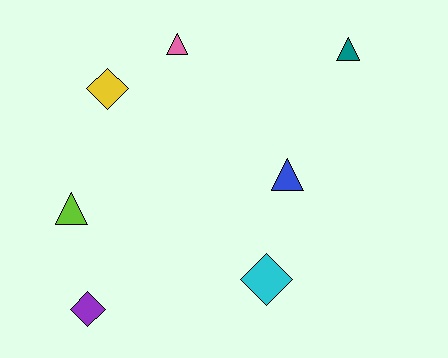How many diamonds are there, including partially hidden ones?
There are 3 diamonds.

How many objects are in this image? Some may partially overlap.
There are 7 objects.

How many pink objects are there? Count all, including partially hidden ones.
There is 1 pink object.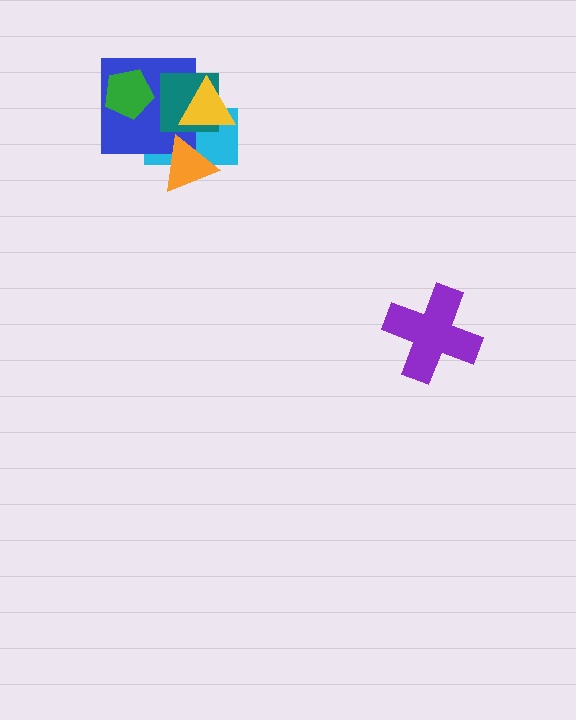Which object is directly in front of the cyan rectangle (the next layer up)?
The blue square is directly in front of the cyan rectangle.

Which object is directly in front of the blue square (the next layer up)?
The green pentagon is directly in front of the blue square.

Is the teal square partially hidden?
Yes, it is partially covered by another shape.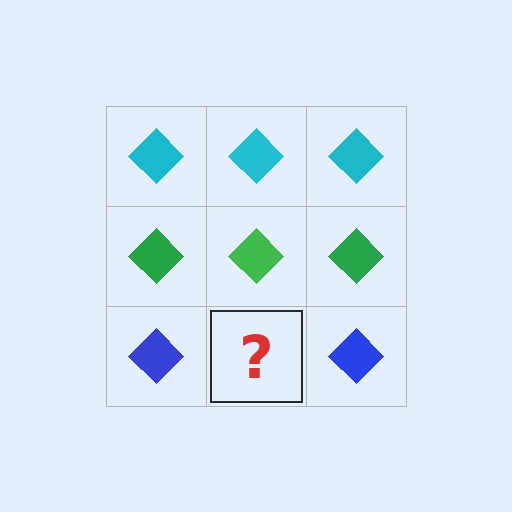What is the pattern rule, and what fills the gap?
The rule is that each row has a consistent color. The gap should be filled with a blue diamond.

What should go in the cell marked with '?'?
The missing cell should contain a blue diamond.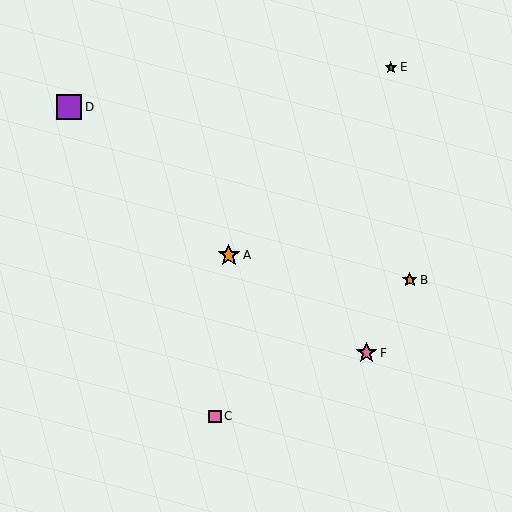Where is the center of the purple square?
The center of the purple square is at (69, 107).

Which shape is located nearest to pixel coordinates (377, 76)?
The teal star (labeled E) at (391, 67) is nearest to that location.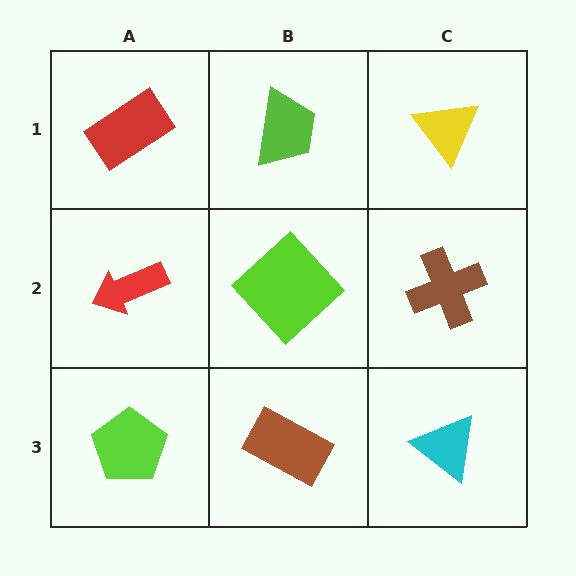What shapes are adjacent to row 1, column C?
A brown cross (row 2, column C), a lime trapezoid (row 1, column B).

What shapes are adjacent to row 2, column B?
A lime trapezoid (row 1, column B), a brown rectangle (row 3, column B), a red arrow (row 2, column A), a brown cross (row 2, column C).